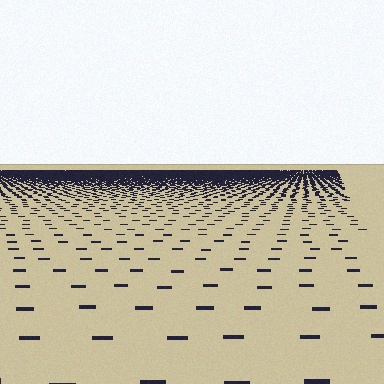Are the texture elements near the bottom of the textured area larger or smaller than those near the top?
Larger. Near the bottom, elements are closer to the viewer and appear at a bigger on-screen size.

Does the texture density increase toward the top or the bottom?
Density increases toward the top.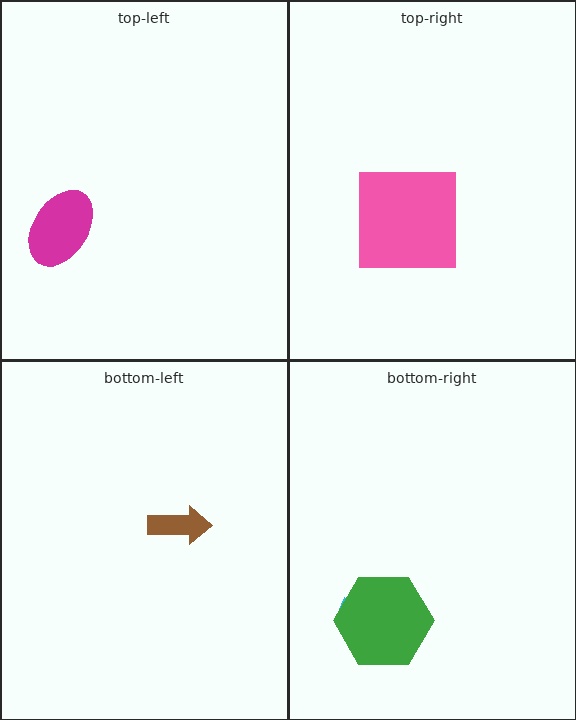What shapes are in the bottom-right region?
The cyan cross, the green hexagon.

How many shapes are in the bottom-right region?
2.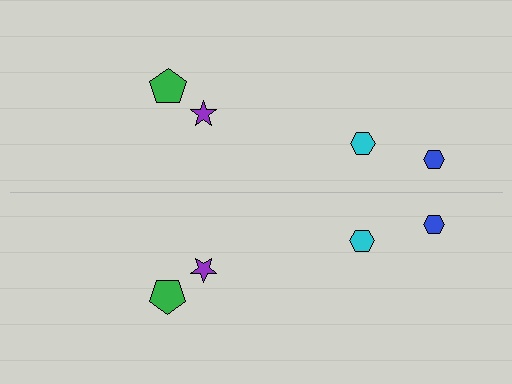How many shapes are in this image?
There are 8 shapes in this image.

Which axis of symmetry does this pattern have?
The pattern has a horizontal axis of symmetry running through the center of the image.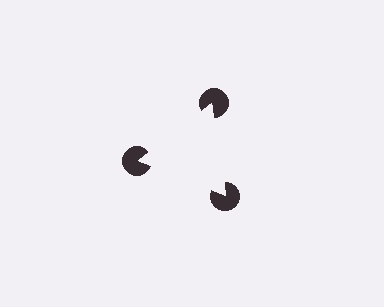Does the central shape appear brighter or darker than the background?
It typically appears slightly brighter than the background, even though no actual brightness change is drawn.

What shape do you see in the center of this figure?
An illusory triangle — its edges are inferred from the aligned wedge cuts in the pac-man discs, not physically drawn.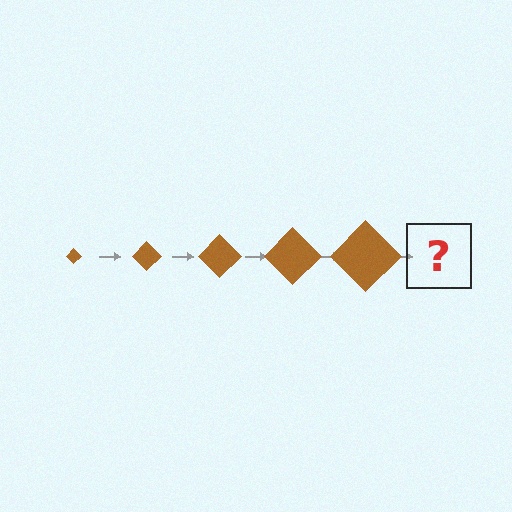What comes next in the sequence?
The next element should be a brown diamond, larger than the previous one.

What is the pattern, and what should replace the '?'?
The pattern is that the diamond gets progressively larger each step. The '?' should be a brown diamond, larger than the previous one.